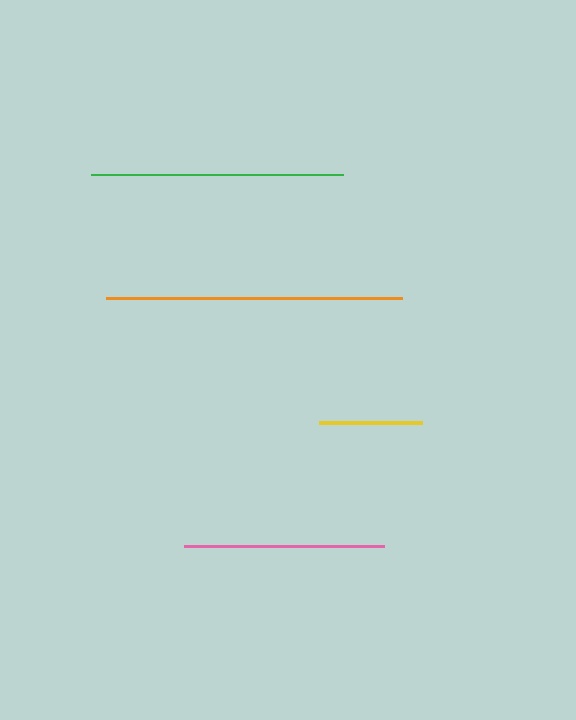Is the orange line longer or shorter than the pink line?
The orange line is longer than the pink line.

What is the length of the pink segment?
The pink segment is approximately 200 pixels long.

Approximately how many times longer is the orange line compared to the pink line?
The orange line is approximately 1.5 times the length of the pink line.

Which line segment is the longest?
The orange line is the longest at approximately 296 pixels.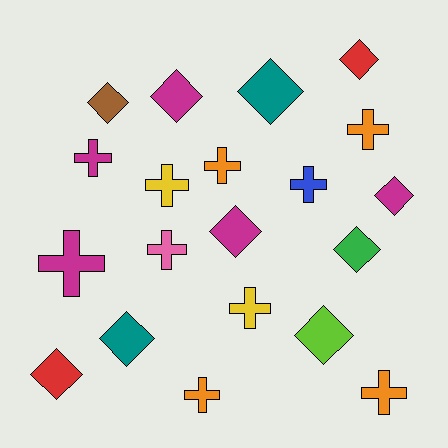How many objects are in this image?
There are 20 objects.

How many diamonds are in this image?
There are 10 diamonds.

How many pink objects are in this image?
There is 1 pink object.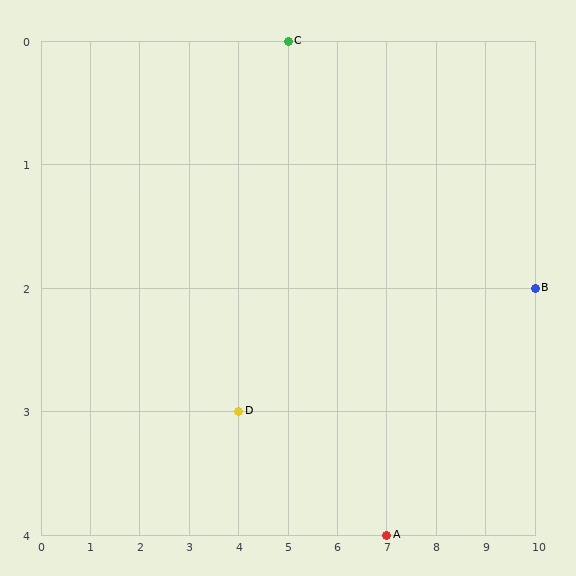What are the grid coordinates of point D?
Point D is at grid coordinates (4, 3).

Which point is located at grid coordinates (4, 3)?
Point D is at (4, 3).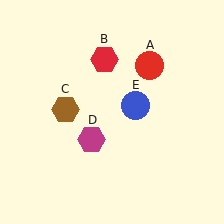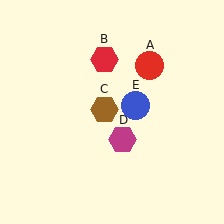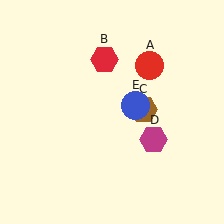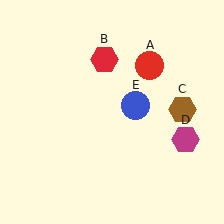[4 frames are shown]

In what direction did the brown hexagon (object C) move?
The brown hexagon (object C) moved right.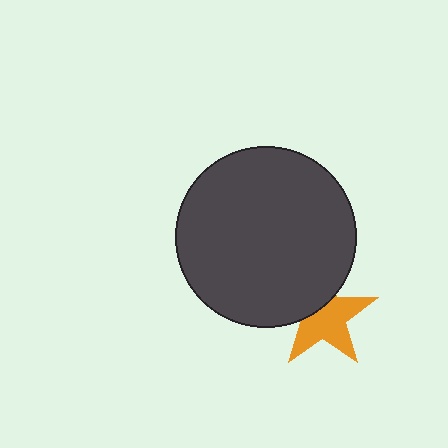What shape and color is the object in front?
The object in front is a dark gray circle.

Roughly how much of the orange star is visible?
About half of it is visible (roughly 64%).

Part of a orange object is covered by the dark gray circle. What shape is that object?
It is a star.